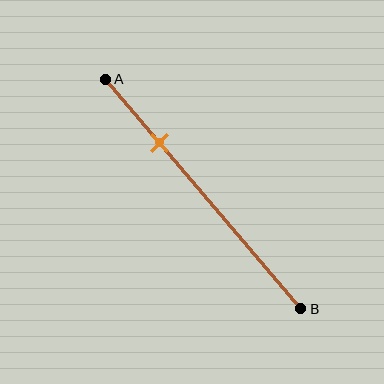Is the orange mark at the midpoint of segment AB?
No, the mark is at about 30% from A, not at the 50% midpoint.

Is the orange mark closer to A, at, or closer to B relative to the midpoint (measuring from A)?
The orange mark is closer to point A than the midpoint of segment AB.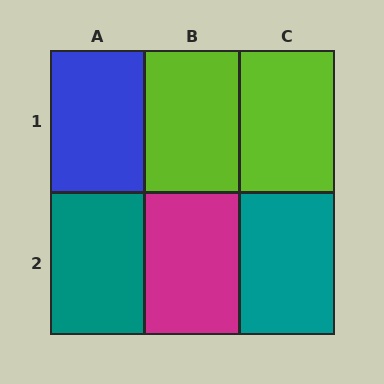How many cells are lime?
2 cells are lime.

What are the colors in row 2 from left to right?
Teal, magenta, teal.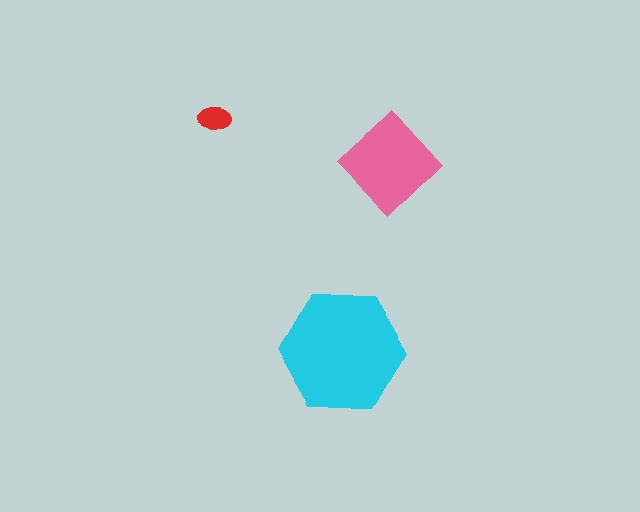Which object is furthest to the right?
The pink diamond is rightmost.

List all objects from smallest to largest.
The red ellipse, the pink diamond, the cyan hexagon.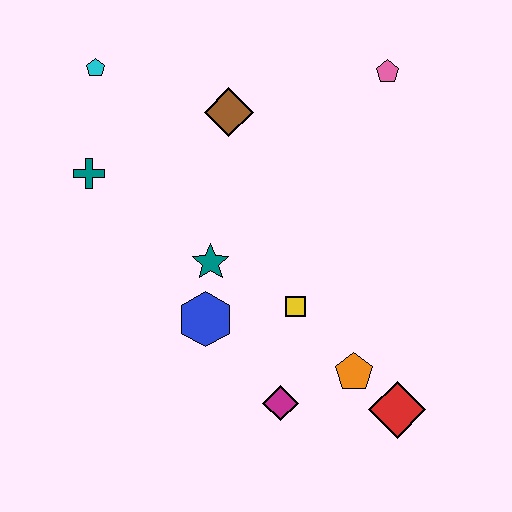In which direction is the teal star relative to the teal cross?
The teal star is to the right of the teal cross.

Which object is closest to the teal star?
The blue hexagon is closest to the teal star.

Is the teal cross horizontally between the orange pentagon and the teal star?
No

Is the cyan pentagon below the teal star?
No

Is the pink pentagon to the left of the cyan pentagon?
No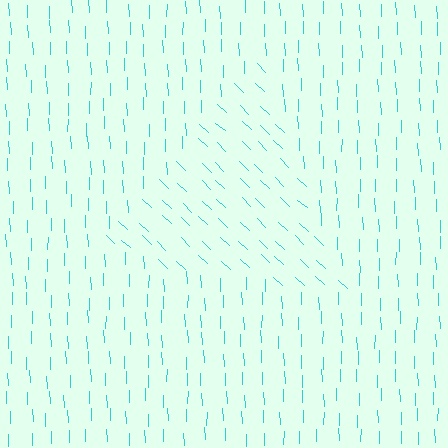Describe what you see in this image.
The image is filled with small cyan line segments. A triangle region in the image has lines oriented differently from the surrounding lines, creating a visible texture boundary.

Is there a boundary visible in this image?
Yes, there is a texture boundary formed by a change in line orientation.